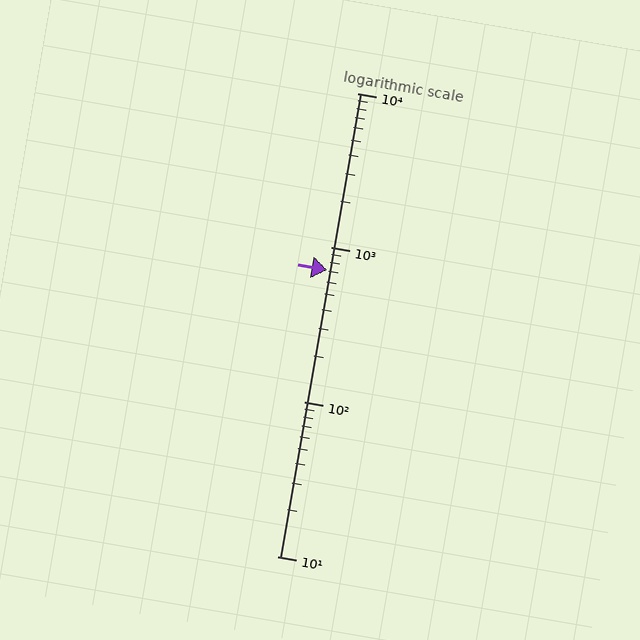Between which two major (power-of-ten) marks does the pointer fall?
The pointer is between 100 and 1000.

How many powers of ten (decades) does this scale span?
The scale spans 3 decades, from 10 to 10000.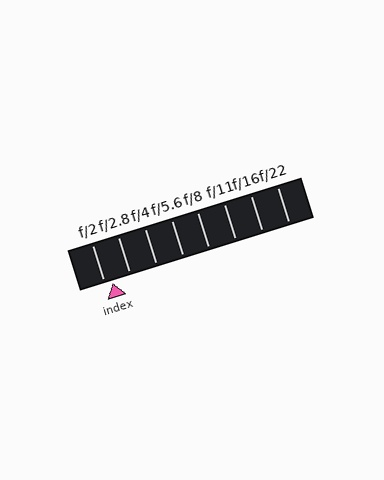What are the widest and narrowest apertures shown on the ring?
The widest aperture shown is f/2 and the narrowest is f/22.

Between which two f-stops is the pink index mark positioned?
The index mark is between f/2 and f/2.8.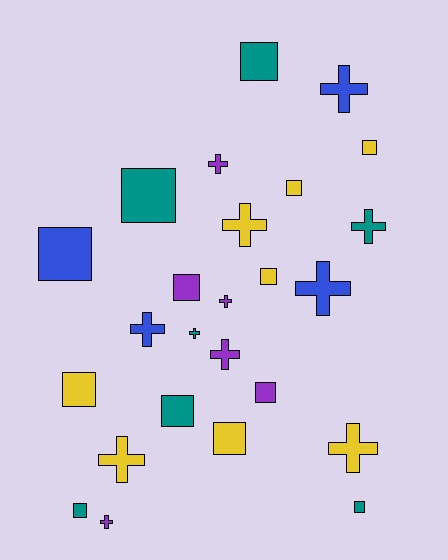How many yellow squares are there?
There are 5 yellow squares.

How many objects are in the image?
There are 25 objects.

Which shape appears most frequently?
Square, with 13 objects.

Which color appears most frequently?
Yellow, with 8 objects.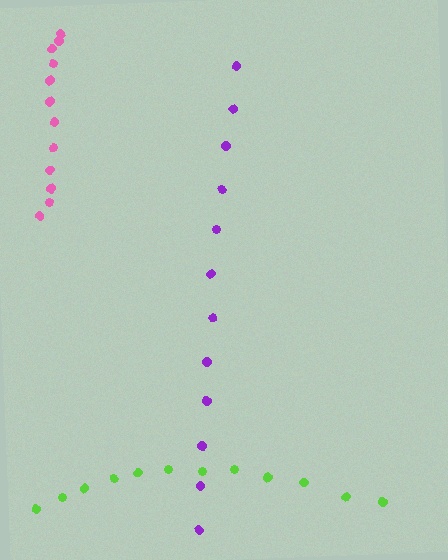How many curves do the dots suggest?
There are 3 distinct paths.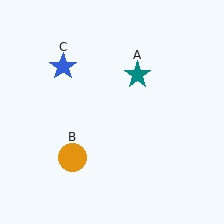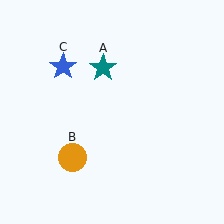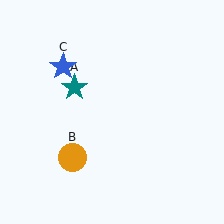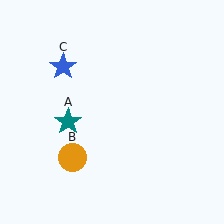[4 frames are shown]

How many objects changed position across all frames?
1 object changed position: teal star (object A).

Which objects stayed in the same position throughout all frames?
Orange circle (object B) and blue star (object C) remained stationary.